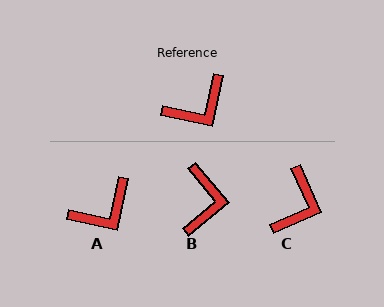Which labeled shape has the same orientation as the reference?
A.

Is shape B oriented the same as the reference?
No, it is off by about 52 degrees.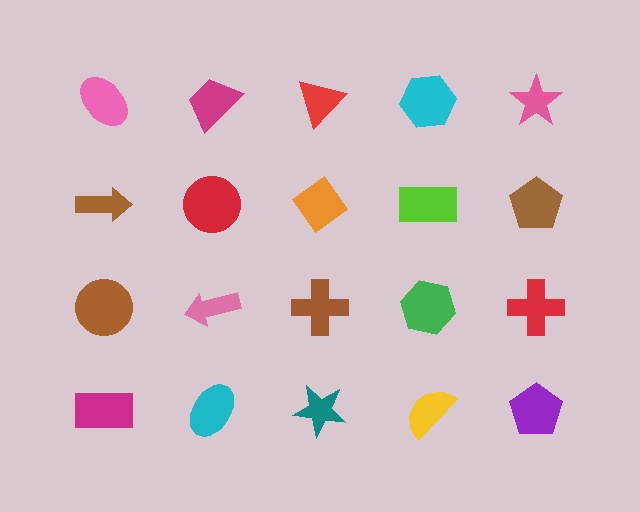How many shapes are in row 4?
5 shapes.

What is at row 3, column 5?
A red cross.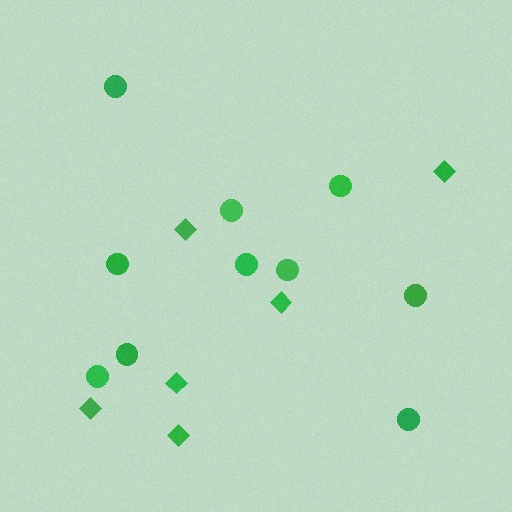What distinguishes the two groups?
There are 2 groups: one group of circles (10) and one group of diamonds (6).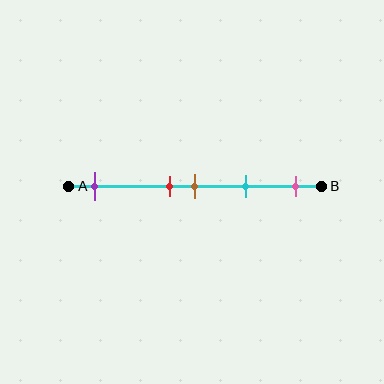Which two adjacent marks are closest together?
The red and brown marks are the closest adjacent pair.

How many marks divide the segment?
There are 5 marks dividing the segment.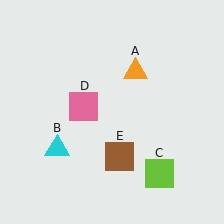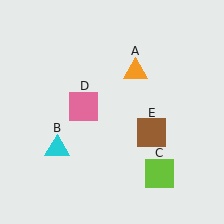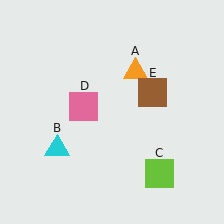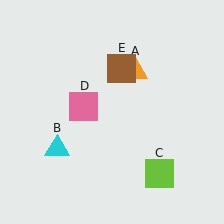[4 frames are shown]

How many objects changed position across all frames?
1 object changed position: brown square (object E).